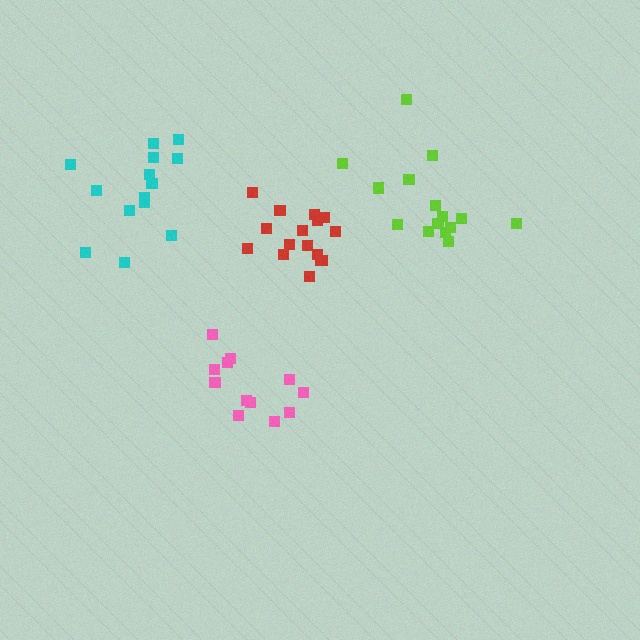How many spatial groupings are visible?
There are 4 spatial groupings.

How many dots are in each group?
Group 1: 14 dots, Group 2: 12 dots, Group 3: 16 dots, Group 4: 15 dots (57 total).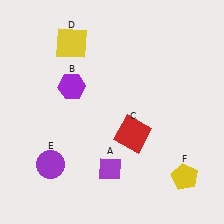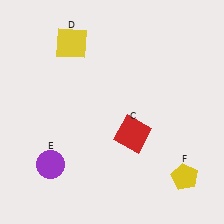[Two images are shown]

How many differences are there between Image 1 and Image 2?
There are 2 differences between the two images.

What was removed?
The purple diamond (A), the purple hexagon (B) were removed in Image 2.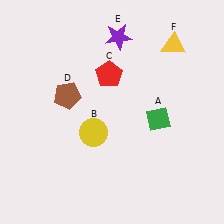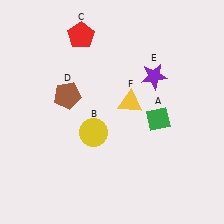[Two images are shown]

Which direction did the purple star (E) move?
The purple star (E) moved down.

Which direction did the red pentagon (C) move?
The red pentagon (C) moved up.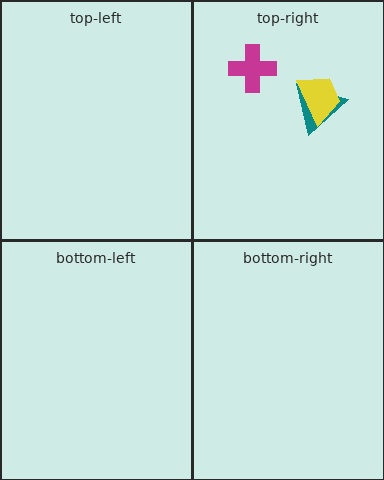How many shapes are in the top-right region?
3.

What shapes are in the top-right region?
The magenta cross, the teal triangle, the yellow trapezoid.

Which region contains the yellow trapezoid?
The top-right region.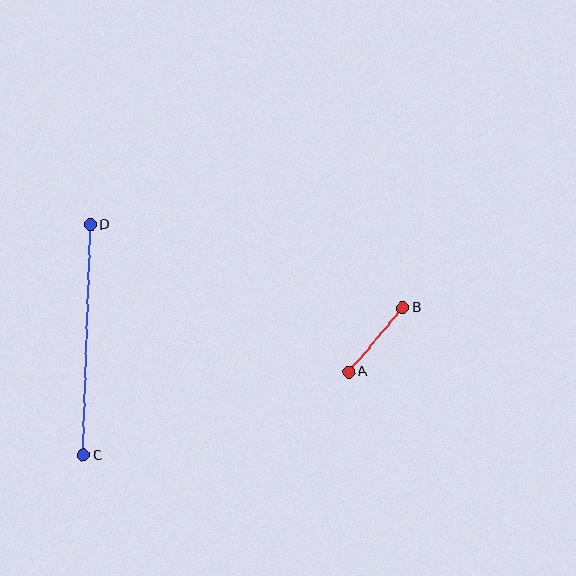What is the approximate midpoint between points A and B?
The midpoint is at approximately (376, 340) pixels.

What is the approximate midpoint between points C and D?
The midpoint is at approximately (87, 340) pixels.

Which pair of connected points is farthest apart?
Points C and D are farthest apart.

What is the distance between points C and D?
The distance is approximately 230 pixels.